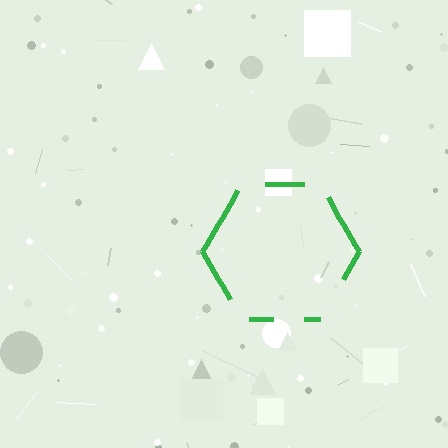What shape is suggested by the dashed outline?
The dashed outline suggests a hexagon.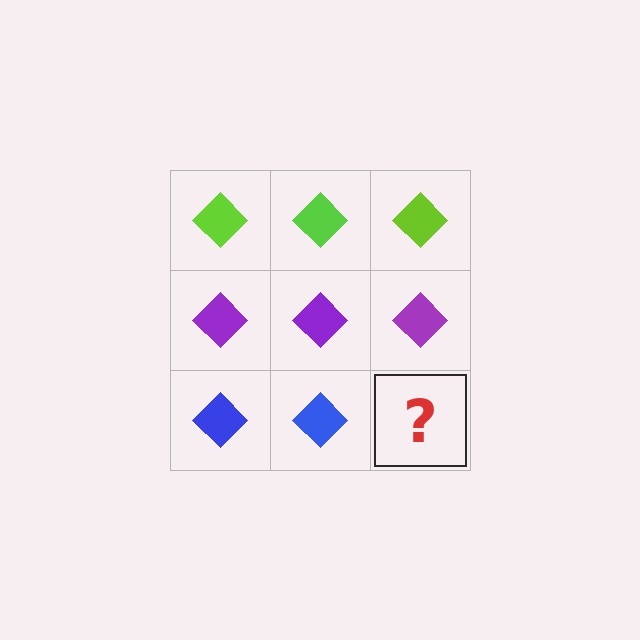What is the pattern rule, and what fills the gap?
The rule is that each row has a consistent color. The gap should be filled with a blue diamond.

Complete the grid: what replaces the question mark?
The question mark should be replaced with a blue diamond.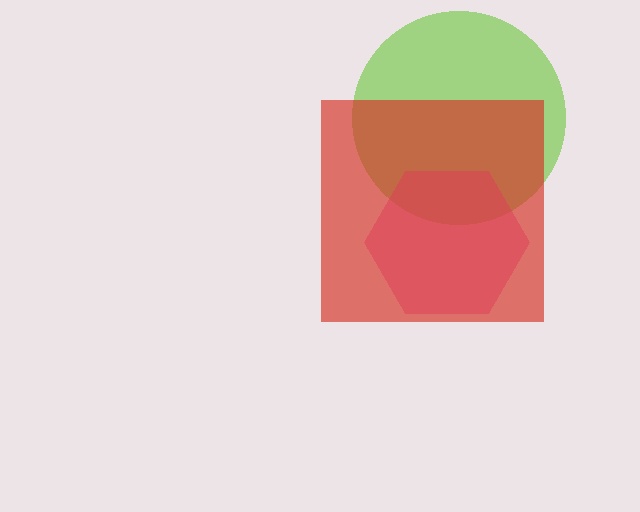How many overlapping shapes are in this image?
There are 3 overlapping shapes in the image.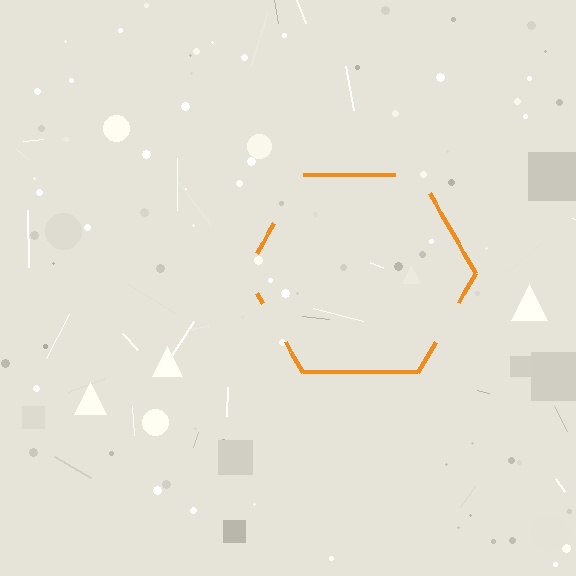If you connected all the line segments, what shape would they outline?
They would outline a hexagon.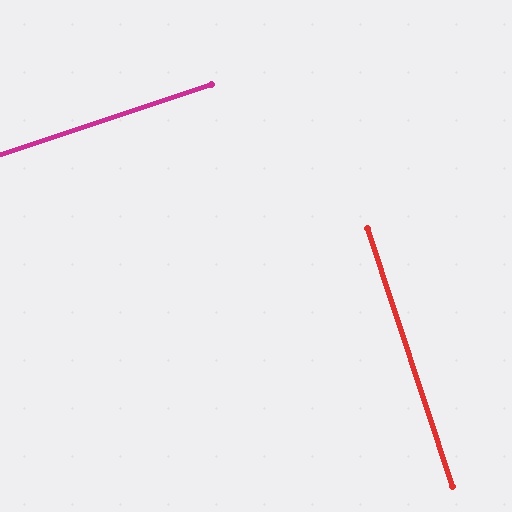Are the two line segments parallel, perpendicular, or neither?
Perpendicular — they meet at approximately 90°.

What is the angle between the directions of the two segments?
Approximately 90 degrees.